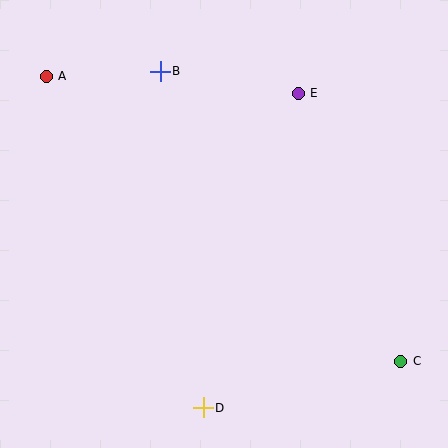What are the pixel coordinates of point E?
Point E is at (298, 93).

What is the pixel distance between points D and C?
The distance between D and C is 203 pixels.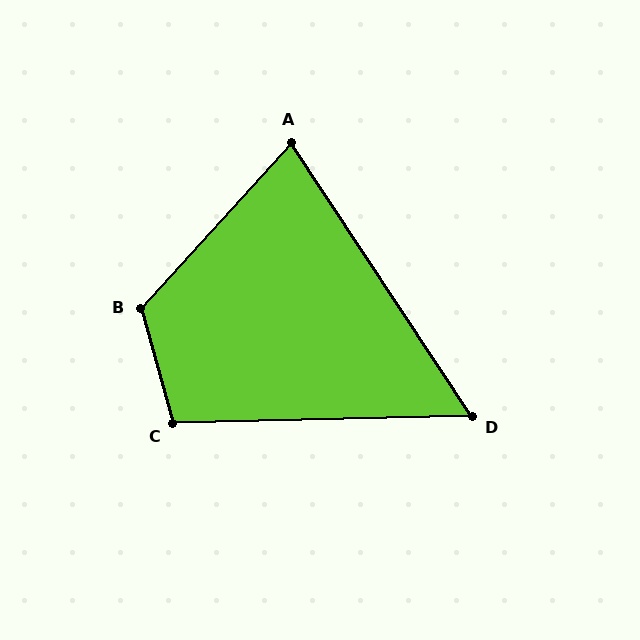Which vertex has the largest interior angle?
B, at approximately 122 degrees.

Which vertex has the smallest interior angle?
D, at approximately 58 degrees.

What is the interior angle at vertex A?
Approximately 76 degrees (acute).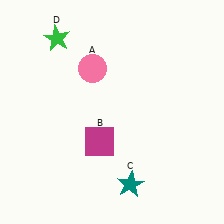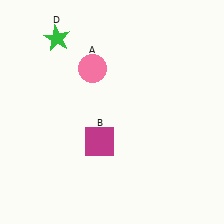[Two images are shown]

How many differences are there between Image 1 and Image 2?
There is 1 difference between the two images.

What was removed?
The teal star (C) was removed in Image 2.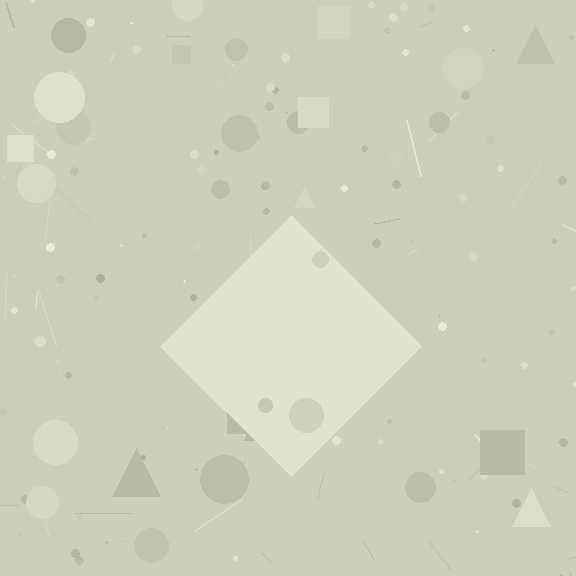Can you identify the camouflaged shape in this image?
The camouflaged shape is a diamond.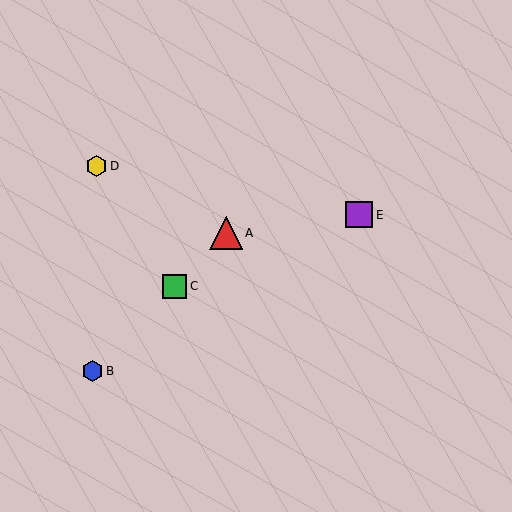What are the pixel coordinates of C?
Object C is at (175, 286).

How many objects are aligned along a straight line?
3 objects (A, B, C) are aligned along a straight line.